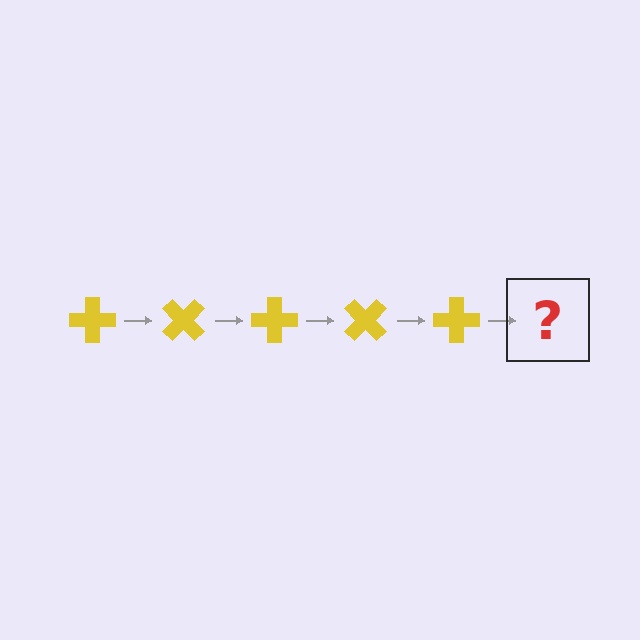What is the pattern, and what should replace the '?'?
The pattern is that the cross rotates 45 degrees each step. The '?' should be a yellow cross rotated 225 degrees.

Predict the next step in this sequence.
The next step is a yellow cross rotated 225 degrees.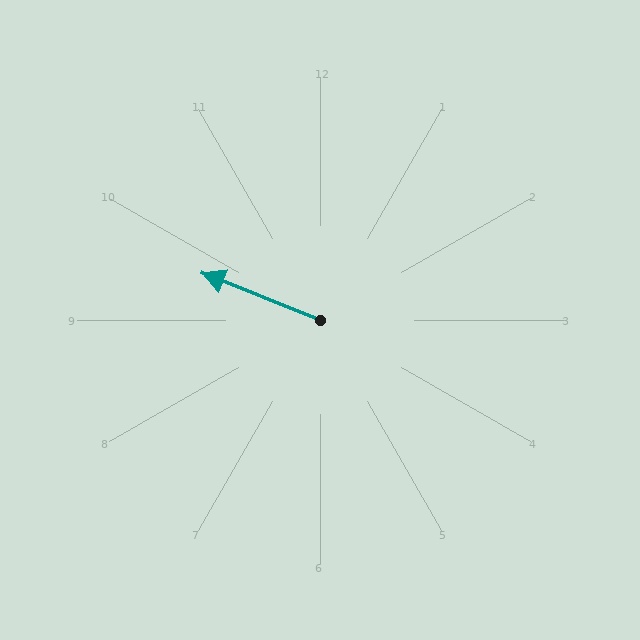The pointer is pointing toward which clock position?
Roughly 10 o'clock.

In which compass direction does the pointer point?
West.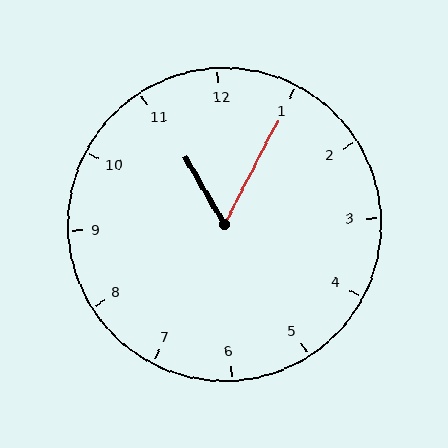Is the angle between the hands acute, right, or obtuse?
It is acute.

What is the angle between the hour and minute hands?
Approximately 58 degrees.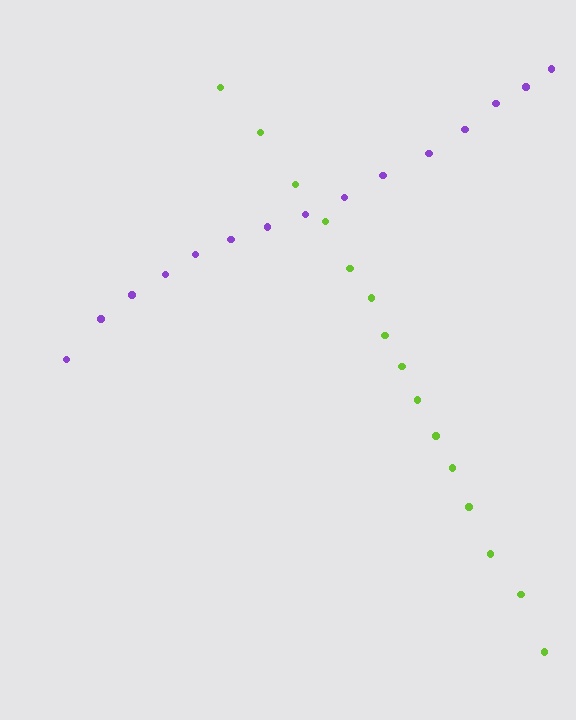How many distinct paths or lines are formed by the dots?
There are 2 distinct paths.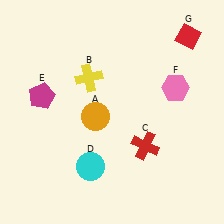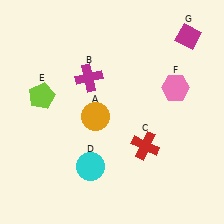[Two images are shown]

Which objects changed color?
B changed from yellow to magenta. E changed from magenta to lime. G changed from red to magenta.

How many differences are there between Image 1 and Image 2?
There are 3 differences between the two images.